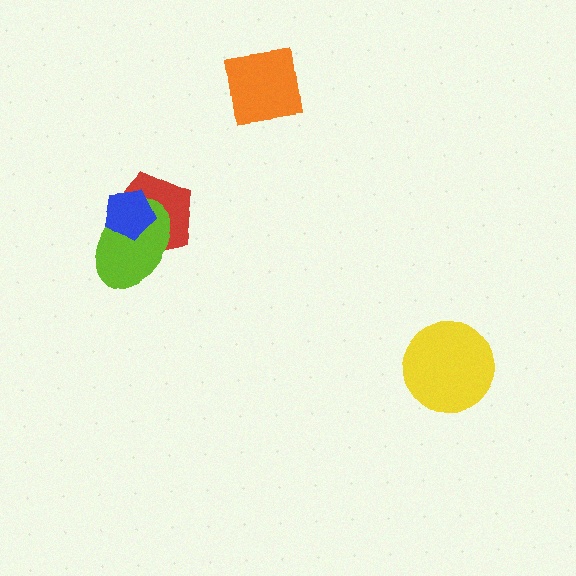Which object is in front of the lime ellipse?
The blue pentagon is in front of the lime ellipse.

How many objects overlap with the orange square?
0 objects overlap with the orange square.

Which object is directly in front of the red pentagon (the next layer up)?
The lime ellipse is directly in front of the red pentagon.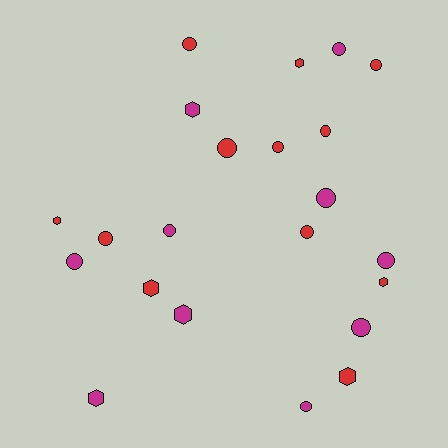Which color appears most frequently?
Red, with 12 objects.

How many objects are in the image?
There are 22 objects.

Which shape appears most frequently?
Circle, with 14 objects.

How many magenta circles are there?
There are 7 magenta circles.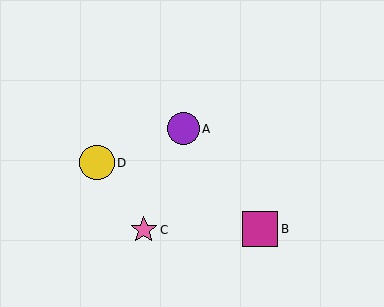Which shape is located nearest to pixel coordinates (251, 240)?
The magenta square (labeled B) at (260, 229) is nearest to that location.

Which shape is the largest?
The magenta square (labeled B) is the largest.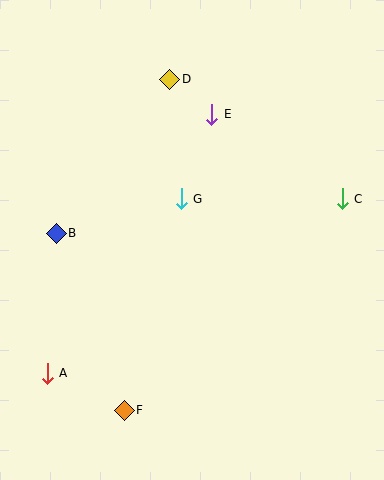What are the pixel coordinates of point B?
Point B is at (56, 233).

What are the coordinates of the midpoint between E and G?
The midpoint between E and G is at (196, 156).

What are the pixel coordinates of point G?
Point G is at (181, 199).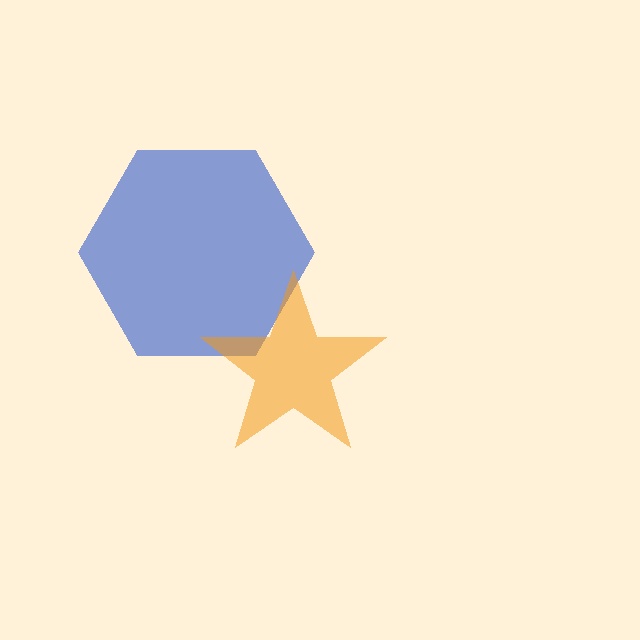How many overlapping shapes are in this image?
There are 2 overlapping shapes in the image.